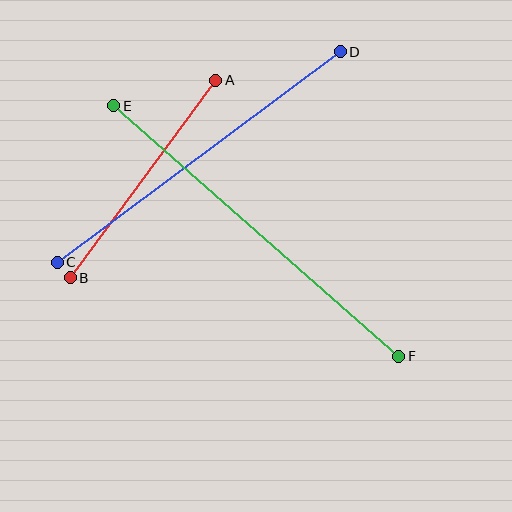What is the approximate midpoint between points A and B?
The midpoint is at approximately (143, 179) pixels.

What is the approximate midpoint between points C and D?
The midpoint is at approximately (199, 157) pixels.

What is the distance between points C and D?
The distance is approximately 353 pixels.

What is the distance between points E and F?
The distance is approximately 380 pixels.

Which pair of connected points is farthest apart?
Points E and F are farthest apart.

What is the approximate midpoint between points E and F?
The midpoint is at approximately (256, 231) pixels.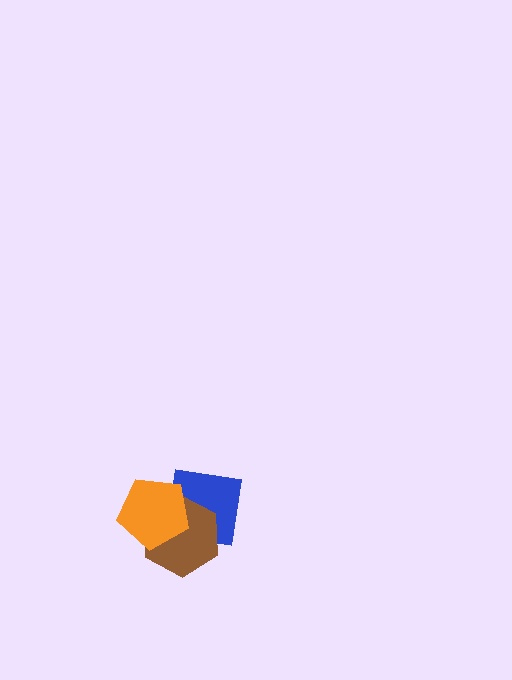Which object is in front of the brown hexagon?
The orange pentagon is in front of the brown hexagon.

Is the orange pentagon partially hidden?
No, no other shape covers it.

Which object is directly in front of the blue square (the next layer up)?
The brown hexagon is directly in front of the blue square.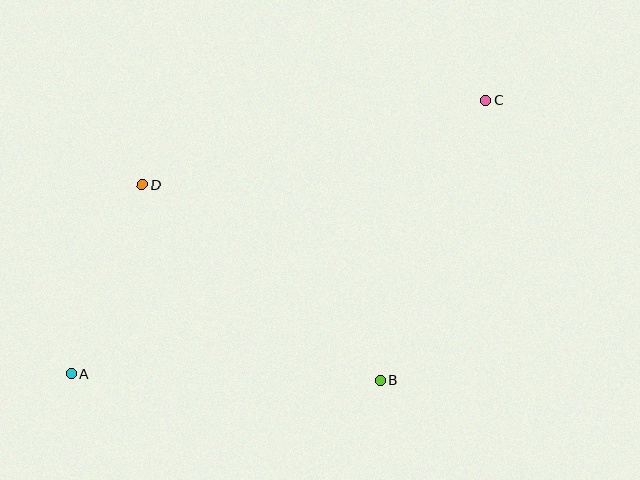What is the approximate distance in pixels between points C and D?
The distance between C and D is approximately 354 pixels.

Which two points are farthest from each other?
Points A and C are farthest from each other.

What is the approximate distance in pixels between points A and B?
The distance between A and B is approximately 309 pixels.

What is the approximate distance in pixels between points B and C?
The distance between B and C is approximately 300 pixels.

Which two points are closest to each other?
Points A and D are closest to each other.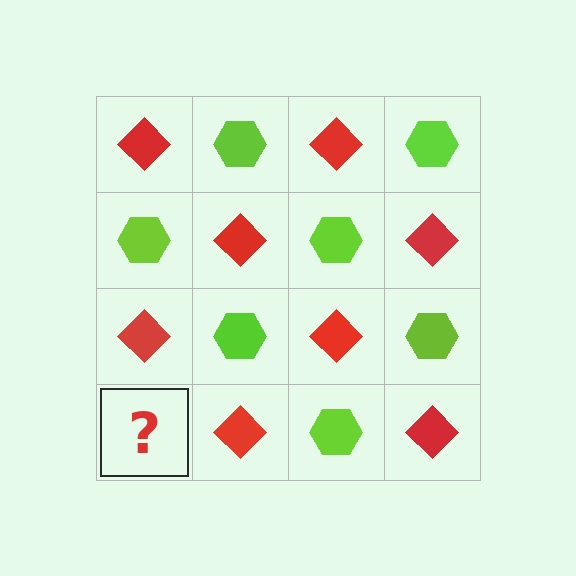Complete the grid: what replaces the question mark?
The question mark should be replaced with a lime hexagon.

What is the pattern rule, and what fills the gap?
The rule is that it alternates red diamond and lime hexagon in a checkerboard pattern. The gap should be filled with a lime hexagon.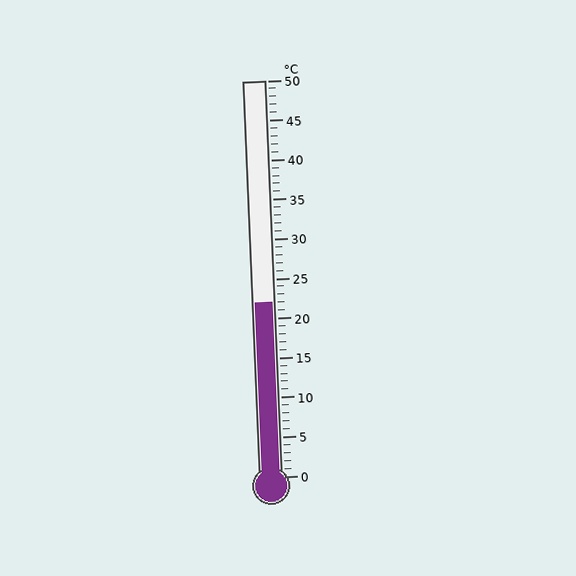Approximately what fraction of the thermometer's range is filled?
The thermometer is filled to approximately 45% of its range.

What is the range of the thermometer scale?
The thermometer scale ranges from 0°C to 50°C.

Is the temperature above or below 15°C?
The temperature is above 15°C.